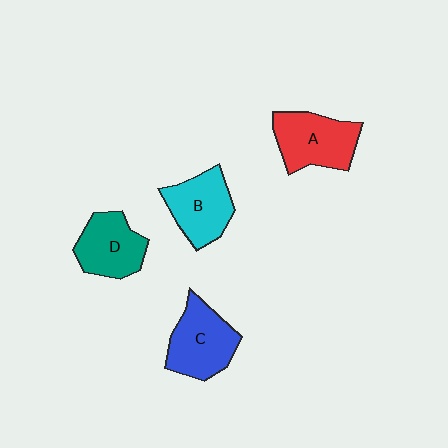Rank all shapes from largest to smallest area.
From largest to smallest: C (blue), A (red), B (cyan), D (teal).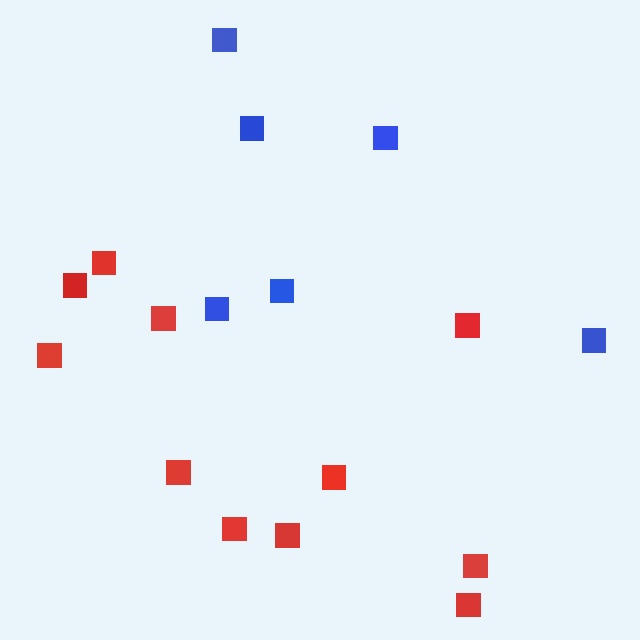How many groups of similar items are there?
There are 2 groups: one group of blue squares (6) and one group of red squares (11).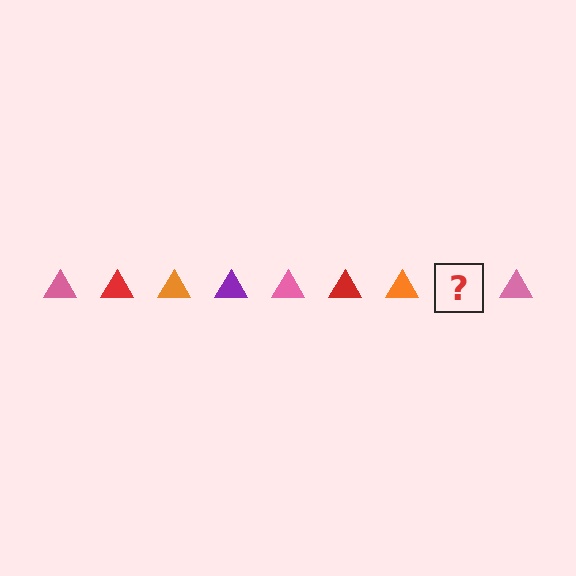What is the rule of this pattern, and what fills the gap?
The rule is that the pattern cycles through pink, red, orange, purple triangles. The gap should be filled with a purple triangle.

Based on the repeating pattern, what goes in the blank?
The blank should be a purple triangle.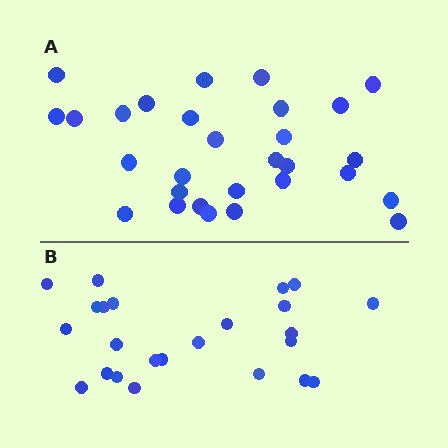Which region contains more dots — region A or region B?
Region A (the top region) has more dots.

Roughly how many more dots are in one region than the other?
Region A has about 5 more dots than region B.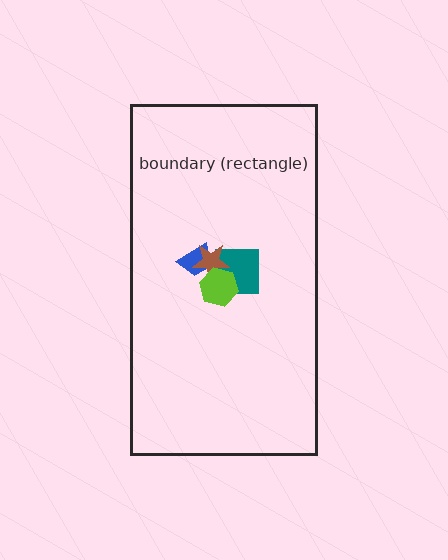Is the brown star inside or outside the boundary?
Inside.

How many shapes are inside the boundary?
4 inside, 0 outside.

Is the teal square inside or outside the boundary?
Inside.